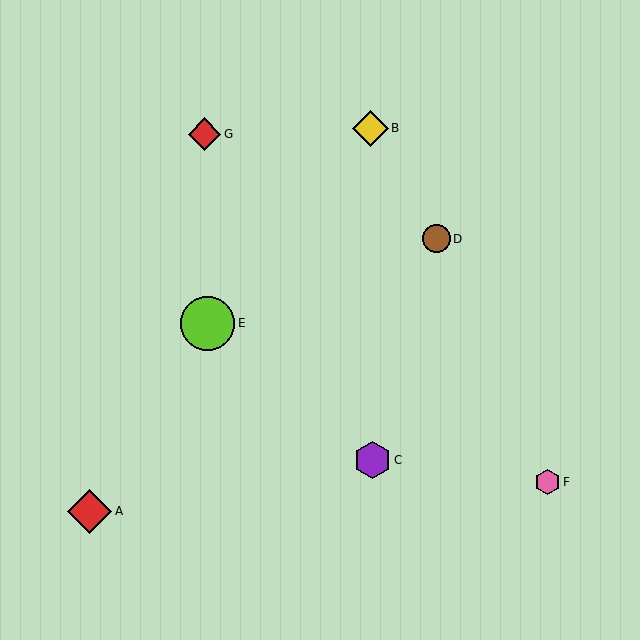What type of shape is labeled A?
Shape A is a red diamond.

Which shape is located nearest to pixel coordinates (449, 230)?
The brown circle (labeled D) at (436, 239) is nearest to that location.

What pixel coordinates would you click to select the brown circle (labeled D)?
Click at (436, 239) to select the brown circle D.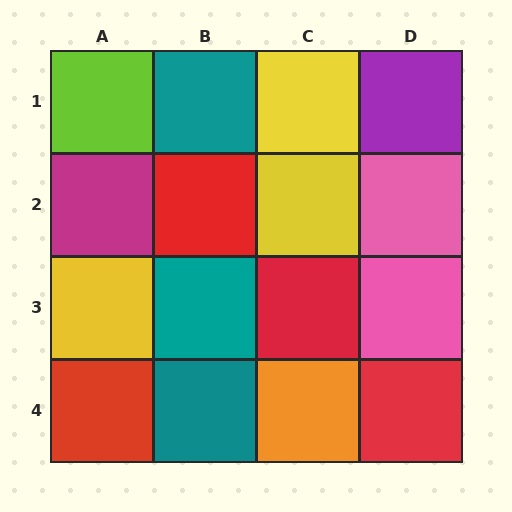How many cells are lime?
1 cell is lime.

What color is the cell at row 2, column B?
Red.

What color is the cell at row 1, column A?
Lime.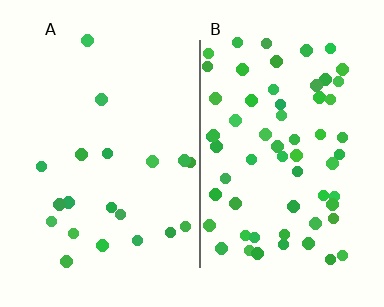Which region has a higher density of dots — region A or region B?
B (the right).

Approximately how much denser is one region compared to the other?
Approximately 3.2× — region B over region A.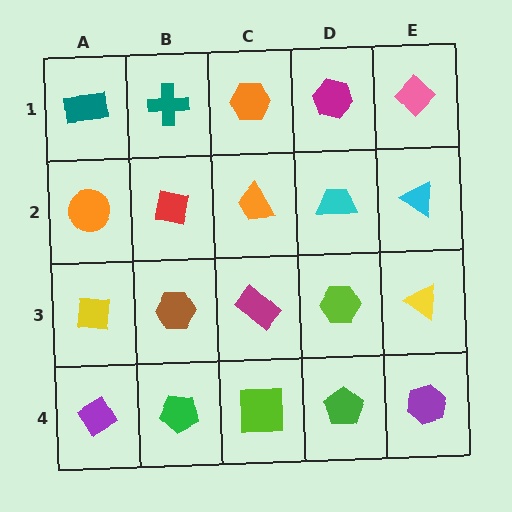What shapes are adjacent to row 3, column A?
An orange circle (row 2, column A), a purple diamond (row 4, column A), a brown hexagon (row 3, column B).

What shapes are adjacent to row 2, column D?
A magenta hexagon (row 1, column D), a lime hexagon (row 3, column D), an orange trapezoid (row 2, column C), a cyan triangle (row 2, column E).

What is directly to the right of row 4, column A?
A green pentagon.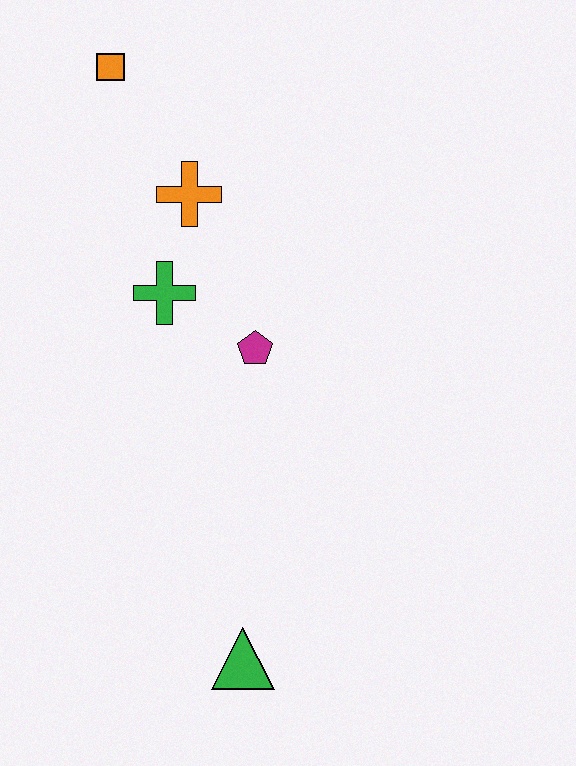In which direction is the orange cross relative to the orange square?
The orange cross is below the orange square.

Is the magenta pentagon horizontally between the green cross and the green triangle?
No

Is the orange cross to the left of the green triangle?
Yes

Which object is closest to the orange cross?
The green cross is closest to the orange cross.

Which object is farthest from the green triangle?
The orange square is farthest from the green triangle.